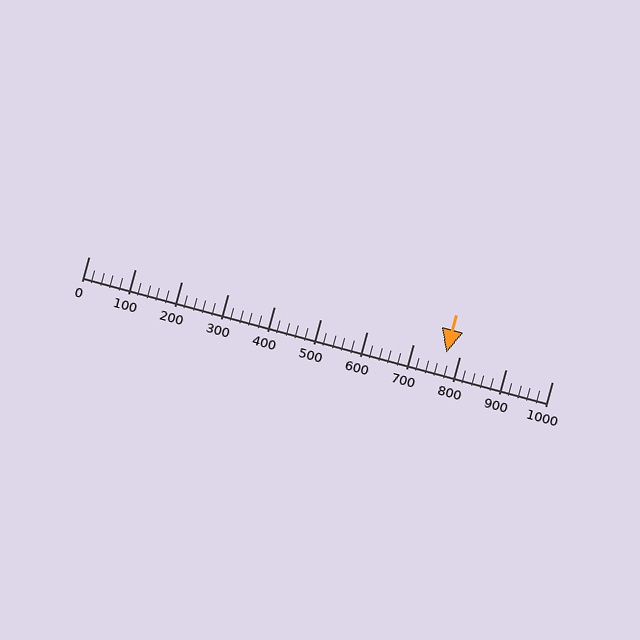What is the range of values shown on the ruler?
The ruler shows values from 0 to 1000.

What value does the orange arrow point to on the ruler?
The orange arrow points to approximately 773.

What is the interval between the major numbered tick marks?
The major tick marks are spaced 100 units apart.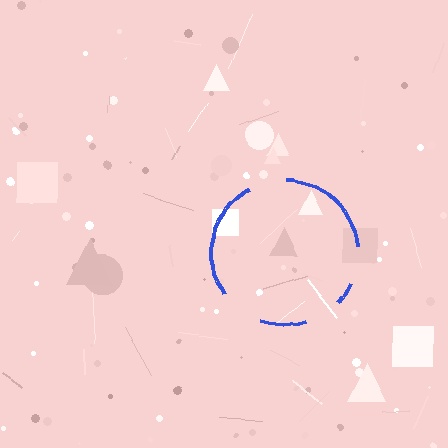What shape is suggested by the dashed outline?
The dashed outline suggests a circle.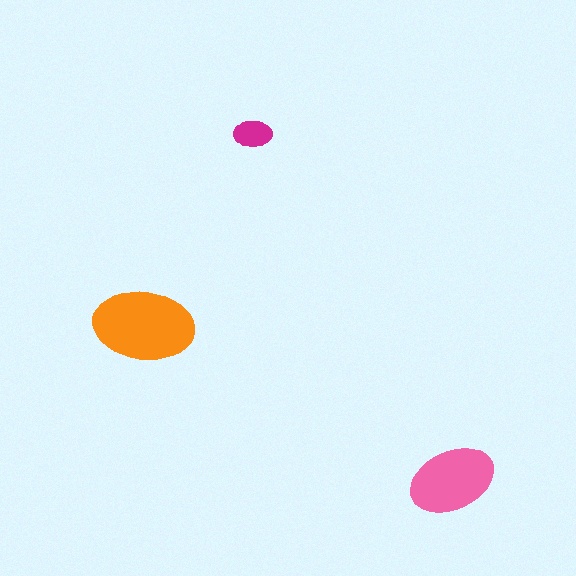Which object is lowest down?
The pink ellipse is bottommost.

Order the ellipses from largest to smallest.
the orange one, the pink one, the magenta one.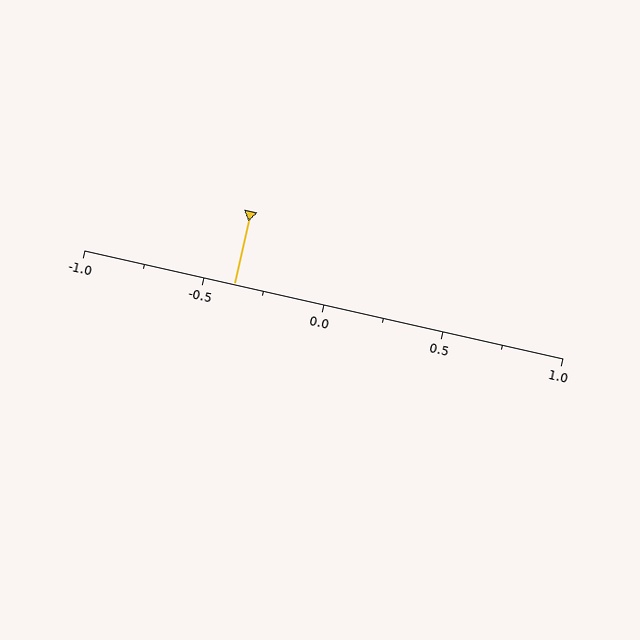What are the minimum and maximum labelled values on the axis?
The axis runs from -1.0 to 1.0.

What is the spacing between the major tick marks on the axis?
The major ticks are spaced 0.5 apart.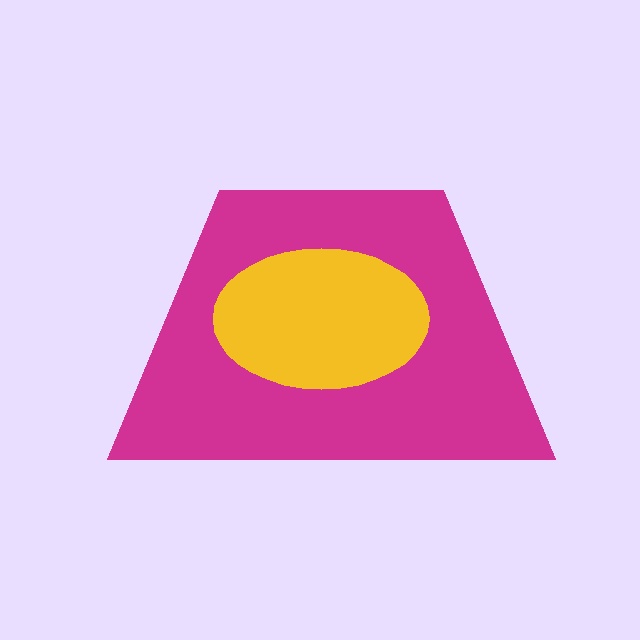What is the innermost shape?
The yellow ellipse.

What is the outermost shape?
The magenta trapezoid.